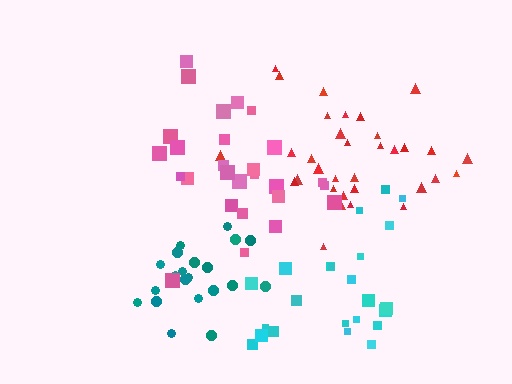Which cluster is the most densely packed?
Teal.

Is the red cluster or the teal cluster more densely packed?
Teal.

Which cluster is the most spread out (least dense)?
Pink.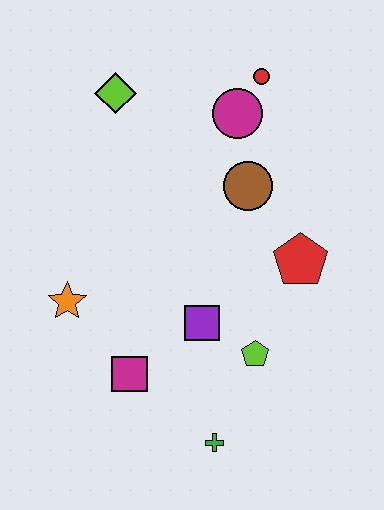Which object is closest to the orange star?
The magenta square is closest to the orange star.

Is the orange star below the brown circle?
Yes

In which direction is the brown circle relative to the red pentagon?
The brown circle is above the red pentagon.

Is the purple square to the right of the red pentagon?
No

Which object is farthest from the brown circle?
The green cross is farthest from the brown circle.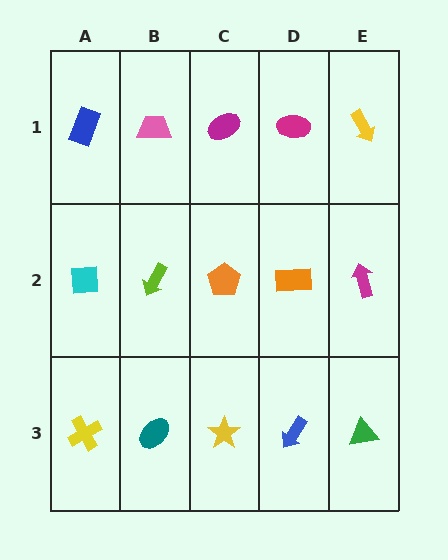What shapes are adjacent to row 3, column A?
A cyan square (row 2, column A), a teal ellipse (row 3, column B).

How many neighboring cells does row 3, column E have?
2.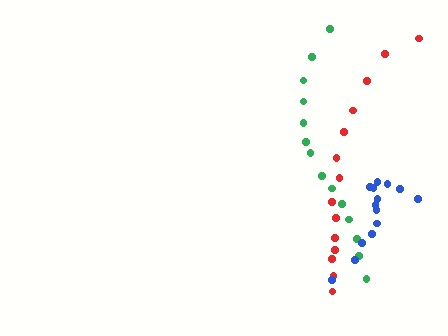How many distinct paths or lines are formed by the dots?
There are 3 distinct paths.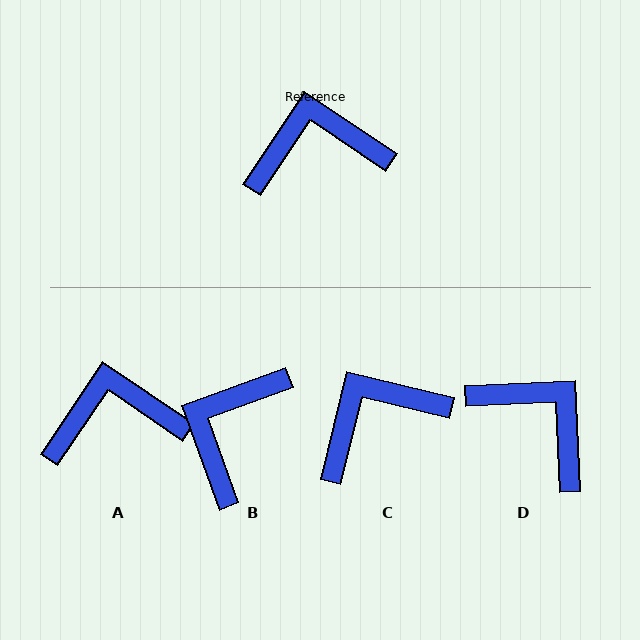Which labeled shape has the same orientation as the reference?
A.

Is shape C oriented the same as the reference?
No, it is off by about 20 degrees.